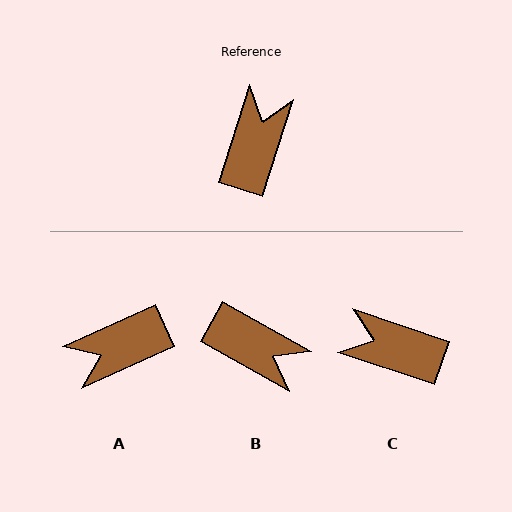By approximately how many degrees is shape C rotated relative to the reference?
Approximately 89 degrees counter-clockwise.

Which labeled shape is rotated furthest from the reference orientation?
A, about 132 degrees away.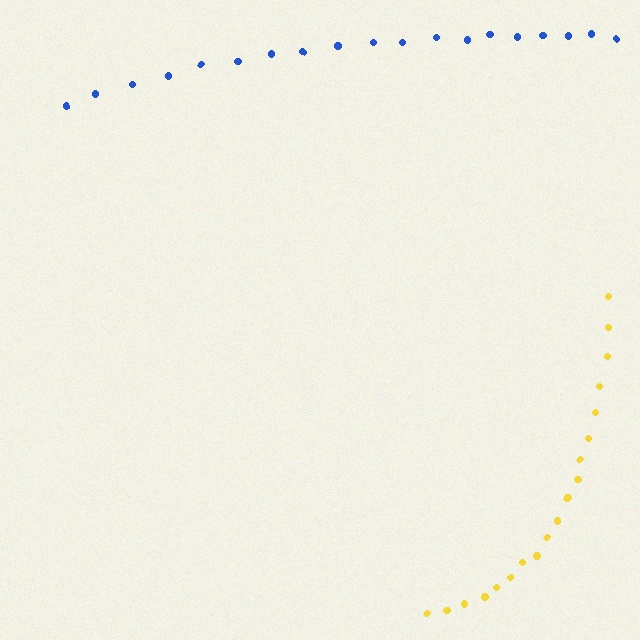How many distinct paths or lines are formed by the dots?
There are 2 distinct paths.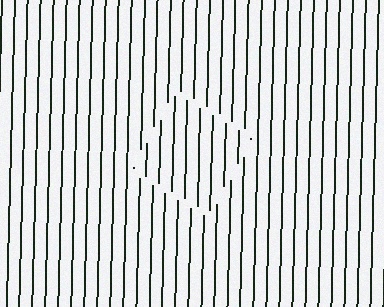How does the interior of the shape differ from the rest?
The interior of the shape contains the same grating, shifted by half a period — the contour is defined by the phase discontinuity where line-ends from the inner and outer gratings abut.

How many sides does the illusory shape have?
4 sides — the line-ends trace a square.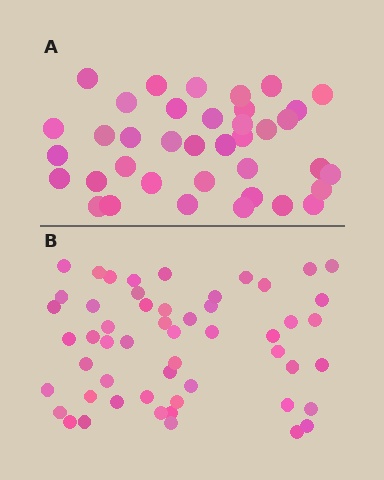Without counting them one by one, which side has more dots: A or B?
Region B (the bottom region) has more dots.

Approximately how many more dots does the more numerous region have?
Region B has approximately 15 more dots than region A.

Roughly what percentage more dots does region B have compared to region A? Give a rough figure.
About 40% more.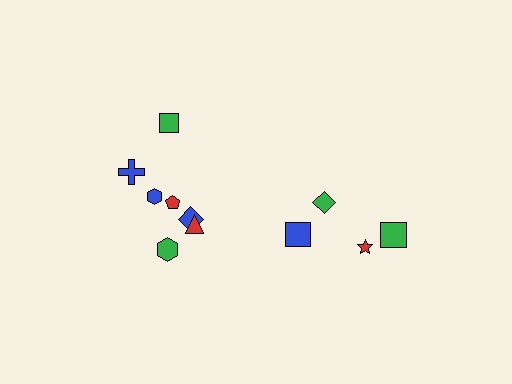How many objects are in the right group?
There are 4 objects.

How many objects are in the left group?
There are 7 objects.